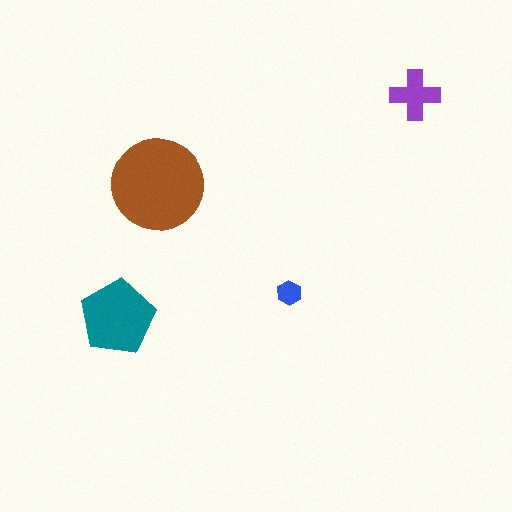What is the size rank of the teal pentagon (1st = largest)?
2nd.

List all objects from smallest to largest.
The blue hexagon, the purple cross, the teal pentagon, the brown circle.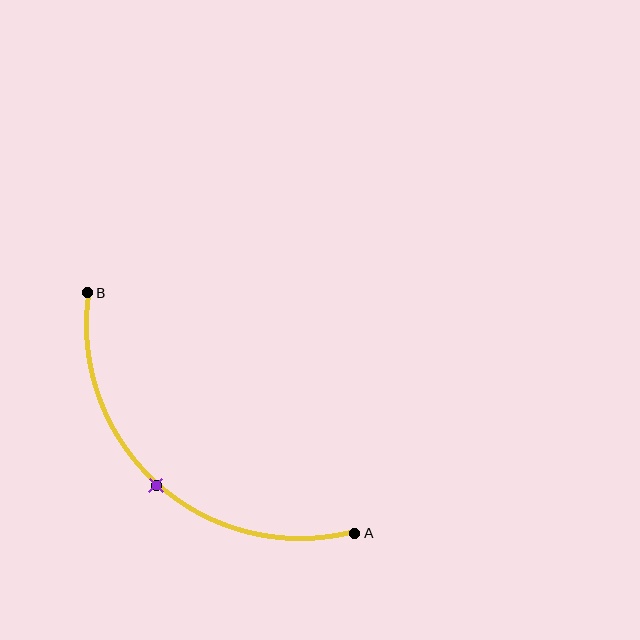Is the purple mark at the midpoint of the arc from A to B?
Yes. The purple mark lies on the arc at equal arc-length from both A and B — it is the arc midpoint.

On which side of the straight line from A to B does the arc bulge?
The arc bulges below and to the left of the straight line connecting A and B.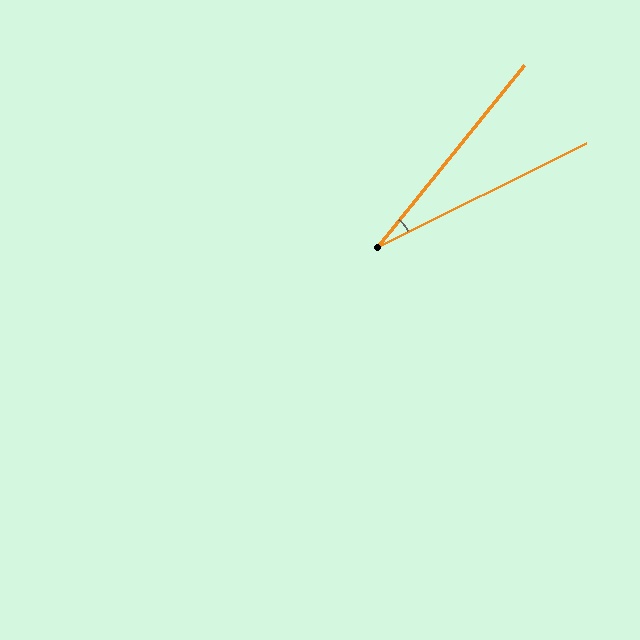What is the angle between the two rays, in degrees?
Approximately 25 degrees.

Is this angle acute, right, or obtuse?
It is acute.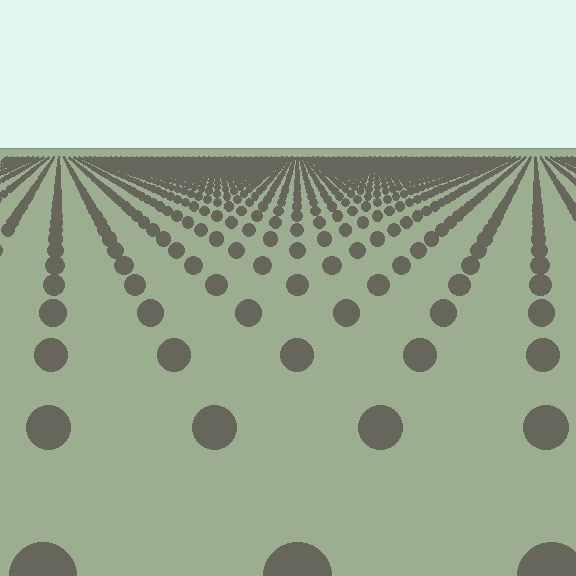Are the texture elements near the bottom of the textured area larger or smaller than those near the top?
Larger. Near the bottom, elements are closer to the viewer and appear at a bigger on-screen size.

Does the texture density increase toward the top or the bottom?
Density increases toward the top.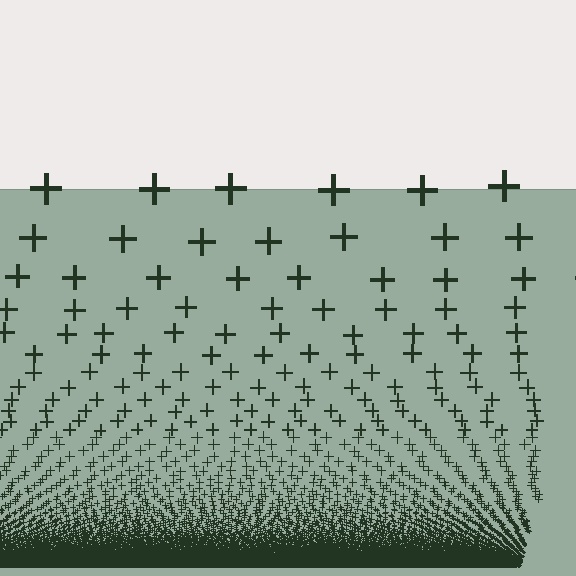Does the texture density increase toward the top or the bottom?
Density increases toward the bottom.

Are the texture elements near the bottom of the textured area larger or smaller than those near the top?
Smaller. The gradient is inverted — elements near the bottom are smaller and denser.